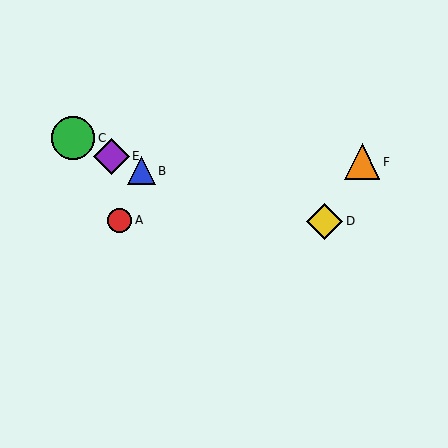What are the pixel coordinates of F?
Object F is at (362, 162).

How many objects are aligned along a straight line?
3 objects (B, C, E) are aligned along a straight line.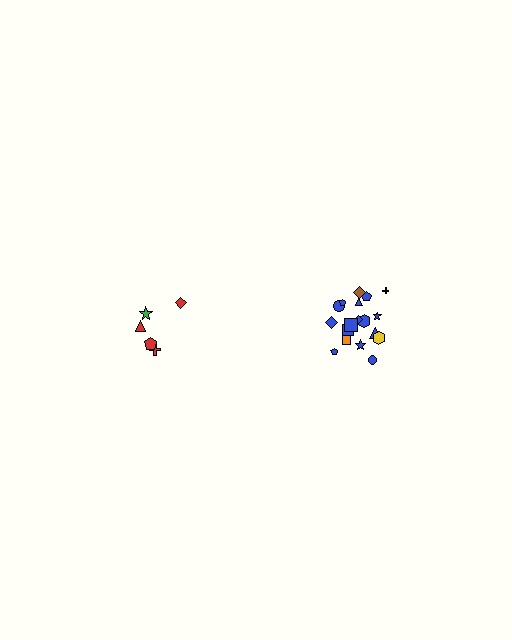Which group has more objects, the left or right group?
The right group.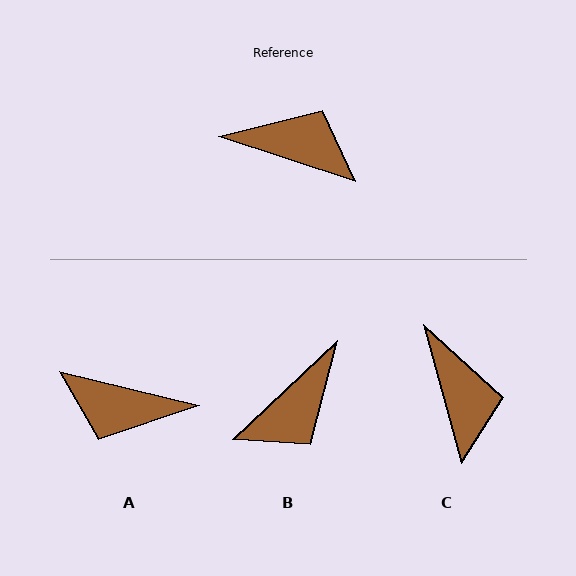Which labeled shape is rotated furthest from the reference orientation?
A, about 176 degrees away.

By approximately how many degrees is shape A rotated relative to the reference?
Approximately 176 degrees clockwise.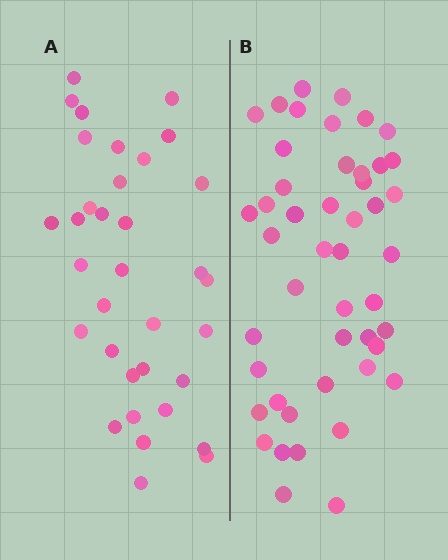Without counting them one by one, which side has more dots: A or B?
Region B (the right region) has more dots.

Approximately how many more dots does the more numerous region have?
Region B has approximately 15 more dots than region A.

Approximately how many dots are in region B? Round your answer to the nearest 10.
About 50 dots. (The exact count is 47, which rounds to 50.)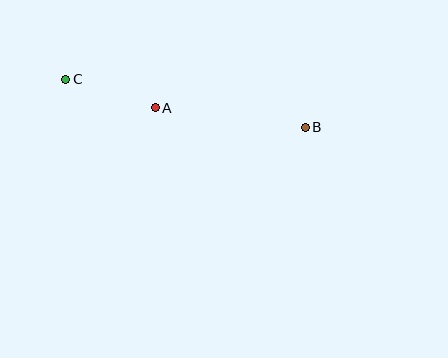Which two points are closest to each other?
Points A and C are closest to each other.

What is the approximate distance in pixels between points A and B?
The distance between A and B is approximately 151 pixels.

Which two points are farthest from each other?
Points B and C are farthest from each other.